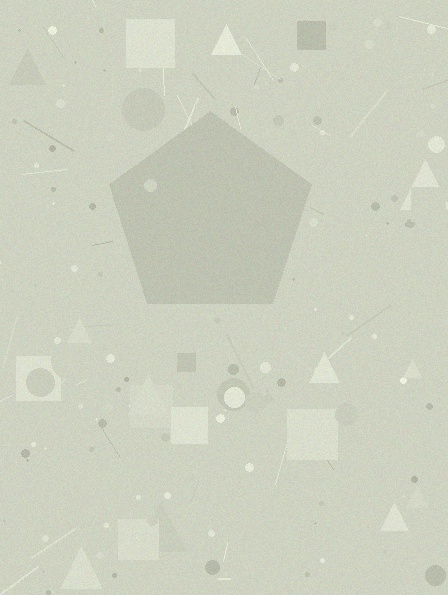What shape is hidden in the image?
A pentagon is hidden in the image.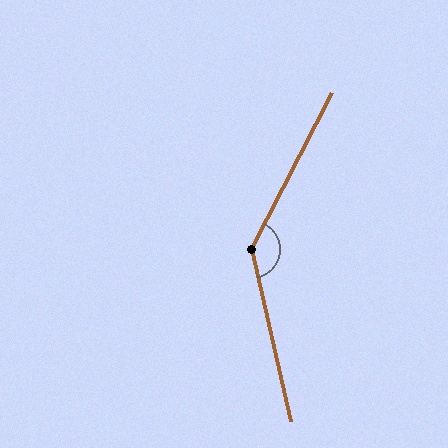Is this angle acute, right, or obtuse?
It is obtuse.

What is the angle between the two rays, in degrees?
Approximately 140 degrees.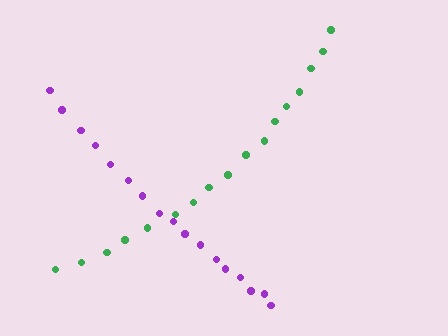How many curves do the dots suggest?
There are 2 distinct paths.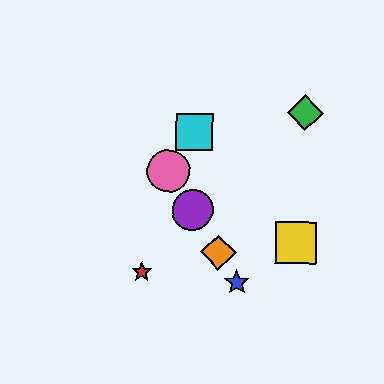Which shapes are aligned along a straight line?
The blue star, the purple circle, the orange diamond, the pink circle are aligned along a straight line.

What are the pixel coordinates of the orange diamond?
The orange diamond is at (218, 252).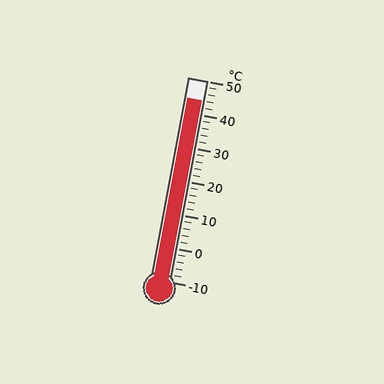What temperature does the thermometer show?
The thermometer shows approximately 44°C.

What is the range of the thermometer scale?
The thermometer scale ranges from -10°C to 50°C.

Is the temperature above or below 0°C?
The temperature is above 0°C.